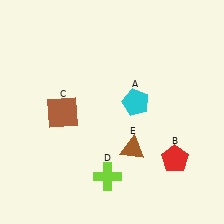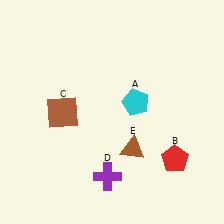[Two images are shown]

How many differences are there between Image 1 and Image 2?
There is 1 difference between the two images.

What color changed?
The cross (D) changed from lime in Image 1 to purple in Image 2.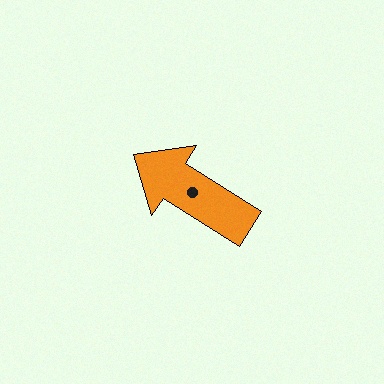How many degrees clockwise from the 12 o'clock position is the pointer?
Approximately 303 degrees.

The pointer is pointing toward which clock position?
Roughly 10 o'clock.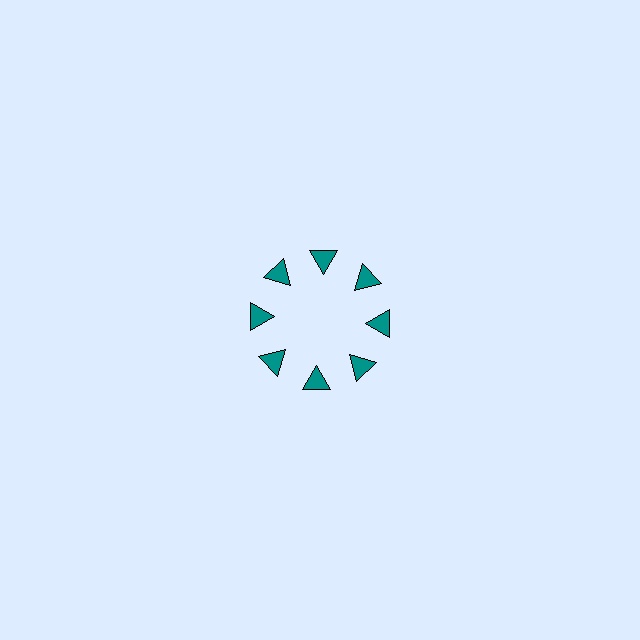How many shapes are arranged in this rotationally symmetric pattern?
There are 8 shapes, arranged in 8 groups of 1.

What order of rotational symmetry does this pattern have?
This pattern has 8-fold rotational symmetry.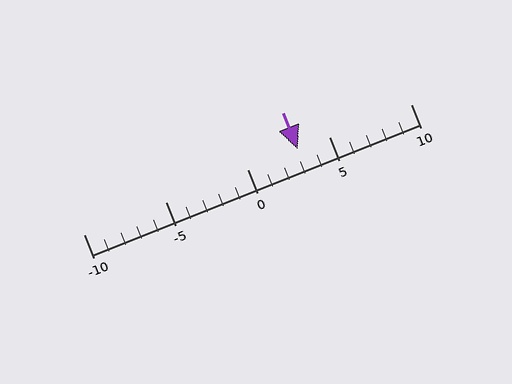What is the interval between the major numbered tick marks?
The major tick marks are spaced 5 units apart.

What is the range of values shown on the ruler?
The ruler shows values from -10 to 10.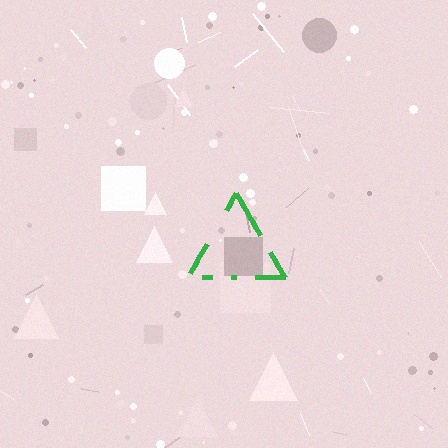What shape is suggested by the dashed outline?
The dashed outline suggests a triangle.